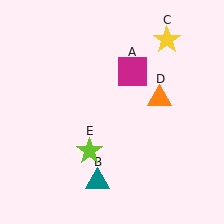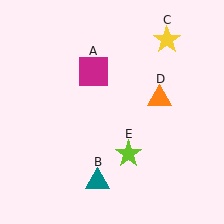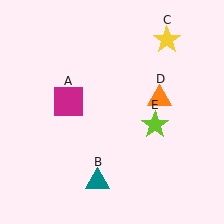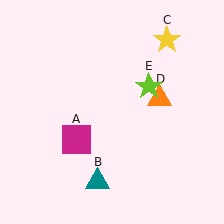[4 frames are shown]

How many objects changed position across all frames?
2 objects changed position: magenta square (object A), lime star (object E).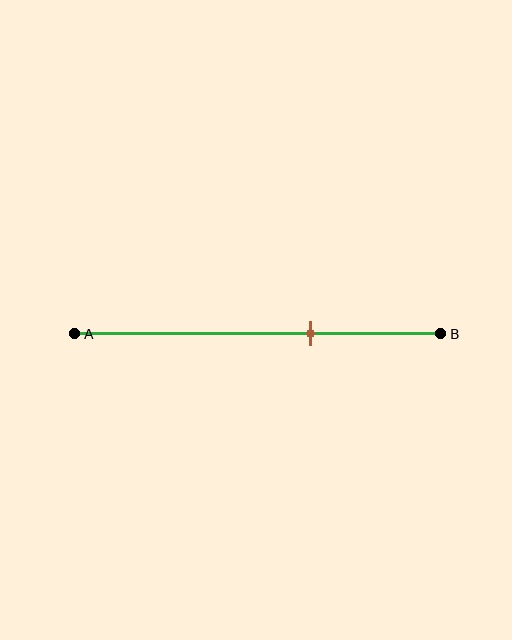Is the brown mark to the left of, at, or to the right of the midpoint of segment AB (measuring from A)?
The brown mark is to the right of the midpoint of segment AB.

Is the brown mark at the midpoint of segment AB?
No, the mark is at about 65% from A, not at the 50% midpoint.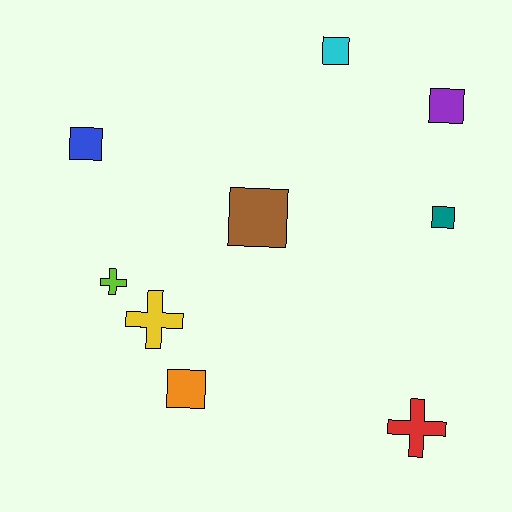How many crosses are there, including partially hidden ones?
There are 3 crosses.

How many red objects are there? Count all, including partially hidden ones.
There is 1 red object.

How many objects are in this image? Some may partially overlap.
There are 9 objects.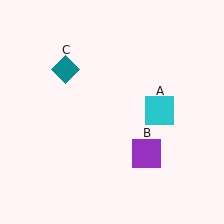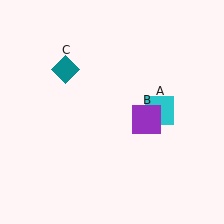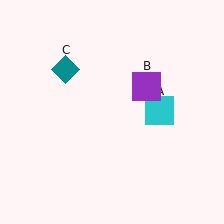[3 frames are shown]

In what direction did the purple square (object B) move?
The purple square (object B) moved up.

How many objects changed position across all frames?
1 object changed position: purple square (object B).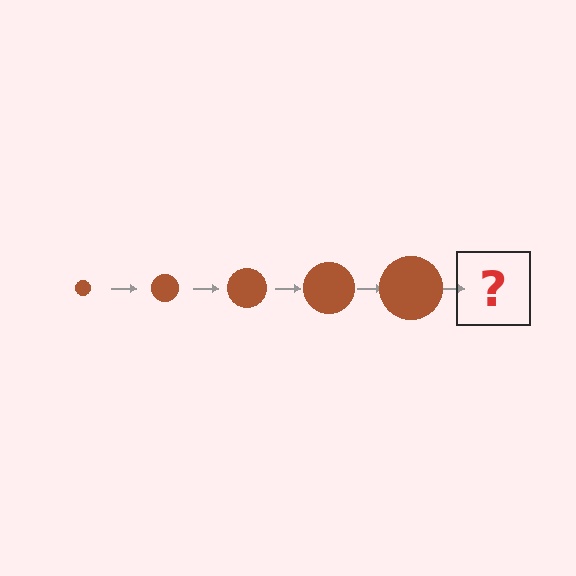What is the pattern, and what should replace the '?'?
The pattern is that the circle gets progressively larger each step. The '?' should be a brown circle, larger than the previous one.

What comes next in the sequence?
The next element should be a brown circle, larger than the previous one.